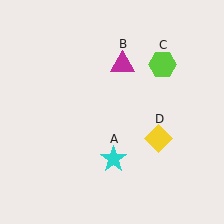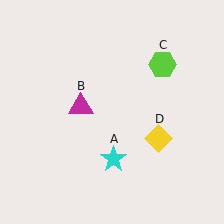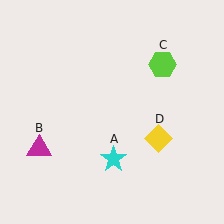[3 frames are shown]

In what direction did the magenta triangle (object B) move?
The magenta triangle (object B) moved down and to the left.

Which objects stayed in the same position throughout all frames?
Cyan star (object A) and lime hexagon (object C) and yellow diamond (object D) remained stationary.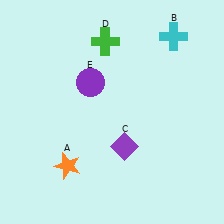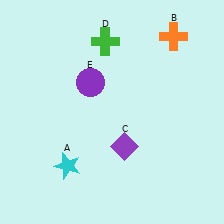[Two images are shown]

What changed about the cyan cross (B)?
In Image 1, B is cyan. In Image 2, it changed to orange.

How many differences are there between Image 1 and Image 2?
There are 2 differences between the two images.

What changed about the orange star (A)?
In Image 1, A is orange. In Image 2, it changed to cyan.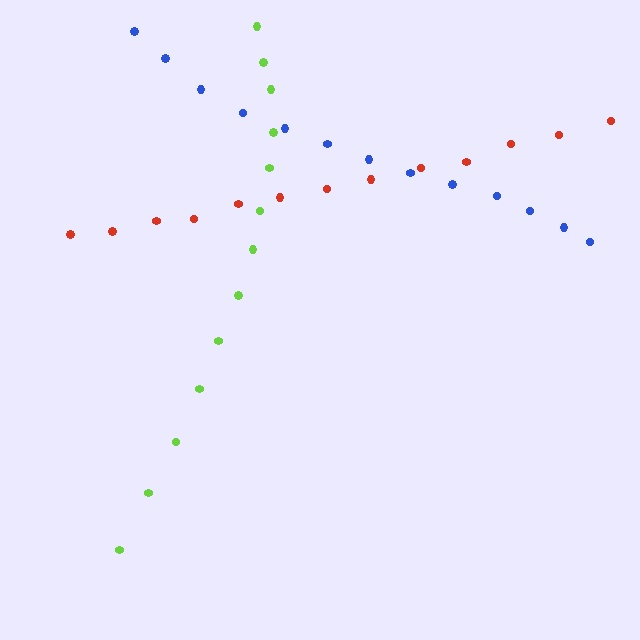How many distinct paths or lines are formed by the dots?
There are 3 distinct paths.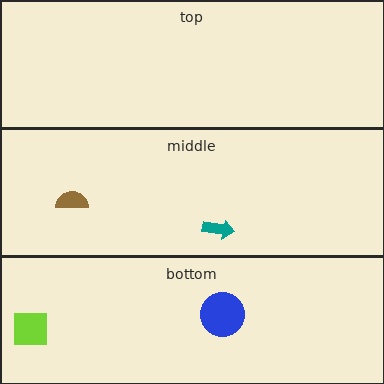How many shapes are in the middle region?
2.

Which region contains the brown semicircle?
The middle region.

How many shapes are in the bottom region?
2.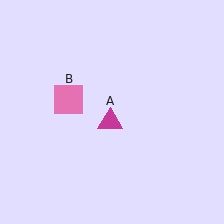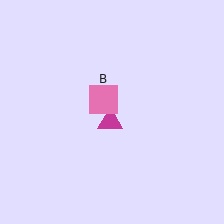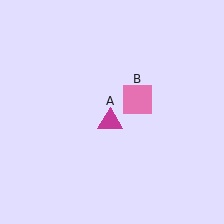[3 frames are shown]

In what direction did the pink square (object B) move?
The pink square (object B) moved right.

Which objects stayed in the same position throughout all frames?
Magenta triangle (object A) remained stationary.